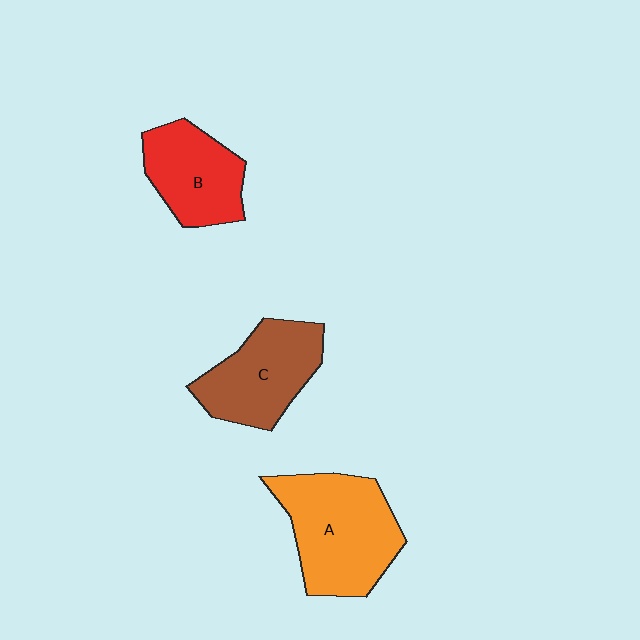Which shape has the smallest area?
Shape B (red).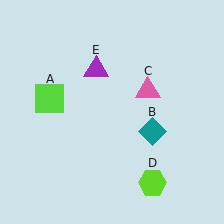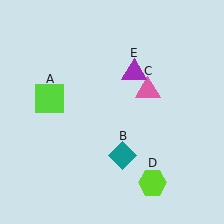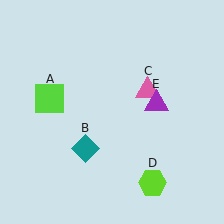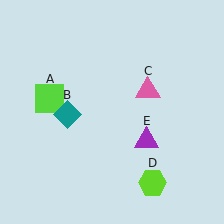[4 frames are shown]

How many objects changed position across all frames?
2 objects changed position: teal diamond (object B), purple triangle (object E).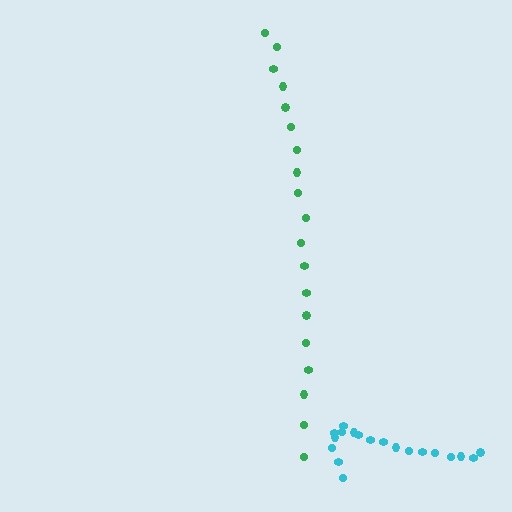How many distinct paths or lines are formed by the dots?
There are 2 distinct paths.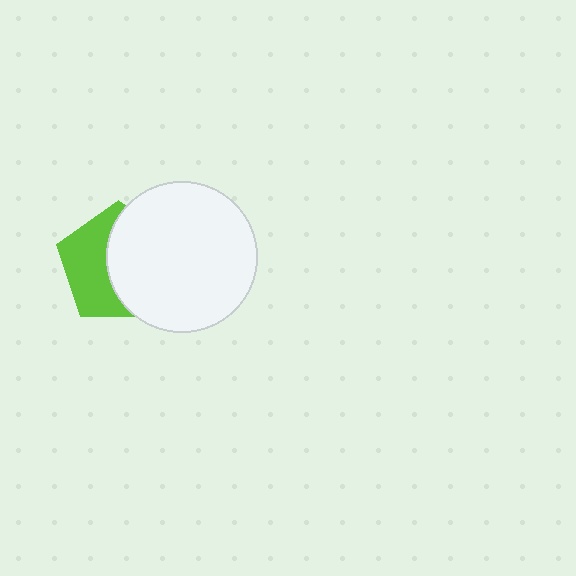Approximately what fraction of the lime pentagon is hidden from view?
Roughly 55% of the lime pentagon is hidden behind the white circle.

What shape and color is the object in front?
The object in front is a white circle.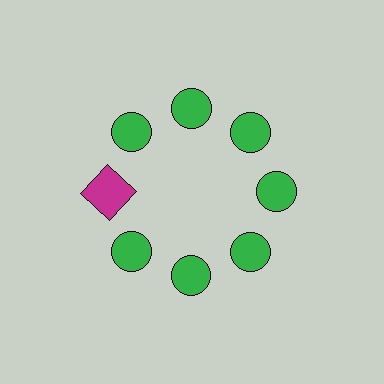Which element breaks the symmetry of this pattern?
The magenta square at roughly the 9 o'clock position breaks the symmetry. All other shapes are green circles.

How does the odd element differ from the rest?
It differs in both color (magenta instead of green) and shape (square instead of circle).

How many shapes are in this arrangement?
There are 8 shapes arranged in a ring pattern.